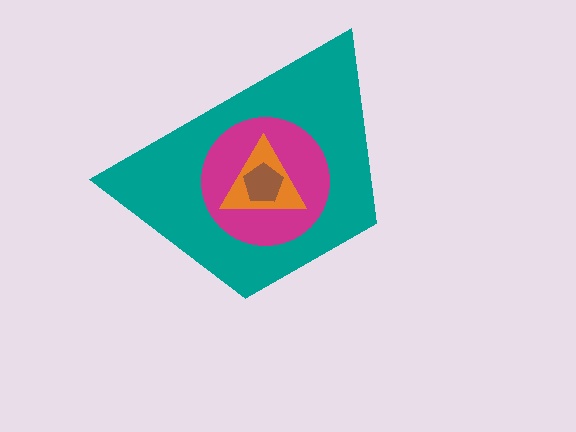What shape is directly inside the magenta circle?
The orange triangle.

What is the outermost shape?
The teal trapezoid.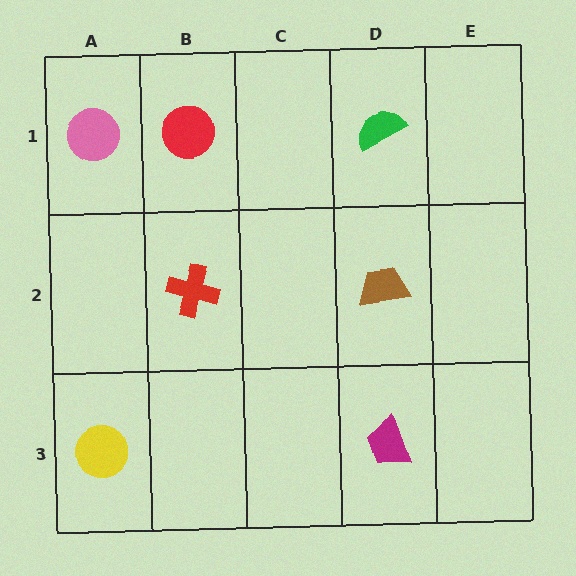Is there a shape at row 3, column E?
No, that cell is empty.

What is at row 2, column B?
A red cross.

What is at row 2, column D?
A brown trapezoid.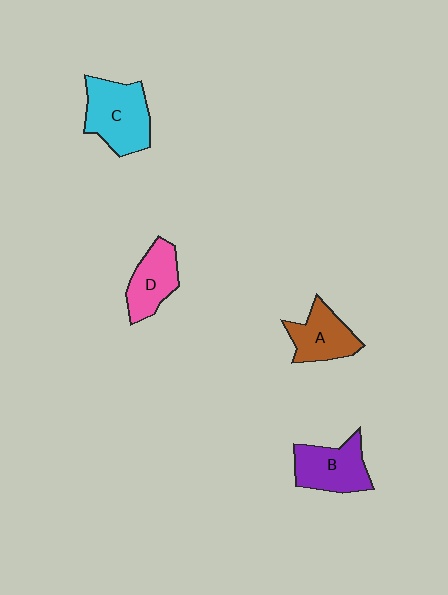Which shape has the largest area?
Shape C (cyan).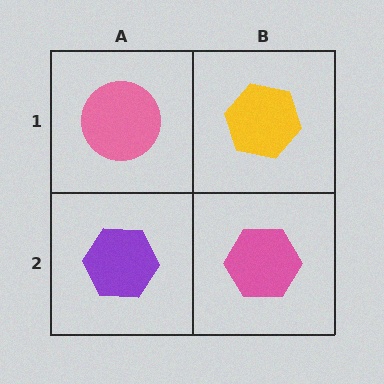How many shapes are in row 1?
2 shapes.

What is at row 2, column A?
A purple hexagon.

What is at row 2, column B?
A pink hexagon.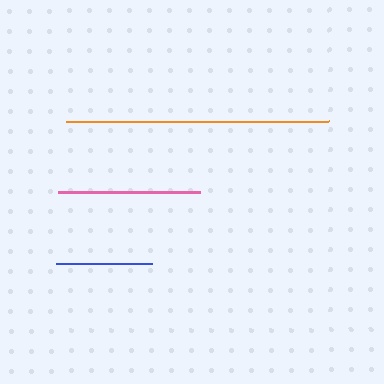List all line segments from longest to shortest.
From longest to shortest: orange, pink, blue.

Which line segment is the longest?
The orange line is the longest at approximately 263 pixels.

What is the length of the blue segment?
The blue segment is approximately 96 pixels long.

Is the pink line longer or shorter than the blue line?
The pink line is longer than the blue line.